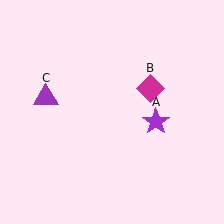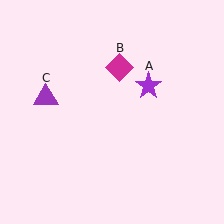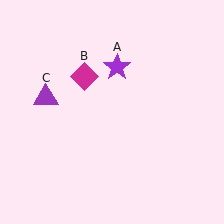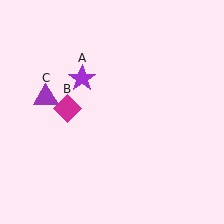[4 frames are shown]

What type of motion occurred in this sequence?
The purple star (object A), magenta diamond (object B) rotated counterclockwise around the center of the scene.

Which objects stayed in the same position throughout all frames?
Purple triangle (object C) remained stationary.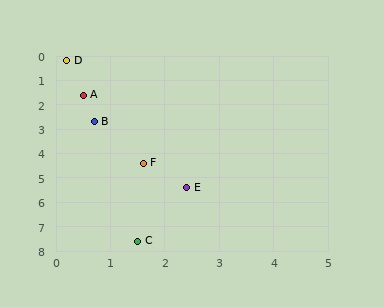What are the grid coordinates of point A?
Point A is at approximately (0.5, 1.6).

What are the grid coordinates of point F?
Point F is at approximately (1.6, 4.4).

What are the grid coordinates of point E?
Point E is at approximately (2.4, 5.4).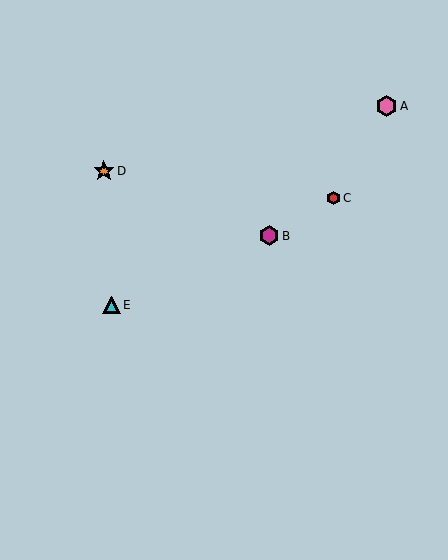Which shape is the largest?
The pink hexagon (labeled A) is the largest.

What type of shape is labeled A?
Shape A is a pink hexagon.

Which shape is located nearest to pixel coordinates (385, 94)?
The pink hexagon (labeled A) at (386, 106) is nearest to that location.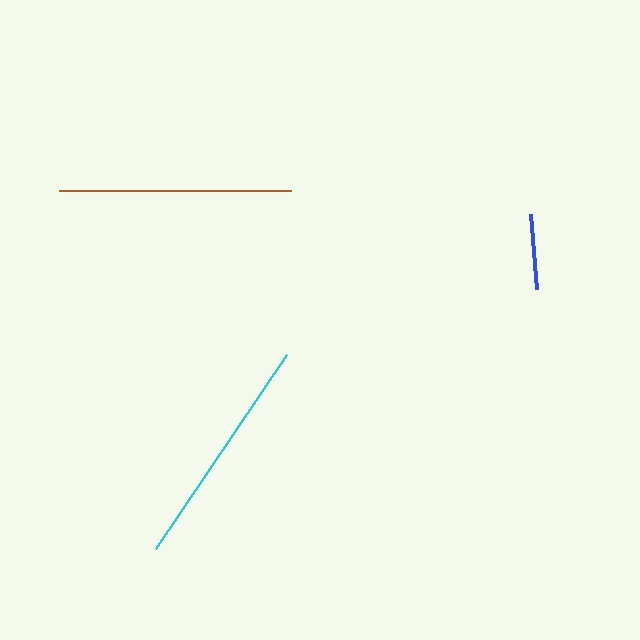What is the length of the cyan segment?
The cyan segment is approximately 233 pixels long.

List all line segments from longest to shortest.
From longest to shortest: cyan, brown, blue.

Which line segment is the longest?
The cyan line is the longest at approximately 233 pixels.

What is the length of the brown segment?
The brown segment is approximately 232 pixels long.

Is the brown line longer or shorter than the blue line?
The brown line is longer than the blue line.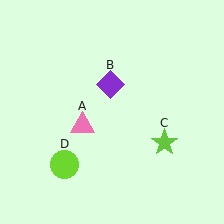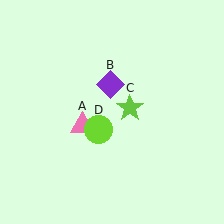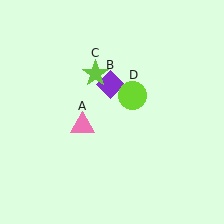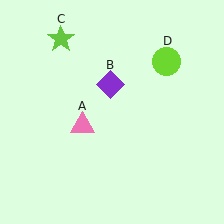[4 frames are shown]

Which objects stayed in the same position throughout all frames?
Pink triangle (object A) and purple diamond (object B) remained stationary.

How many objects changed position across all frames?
2 objects changed position: lime star (object C), lime circle (object D).